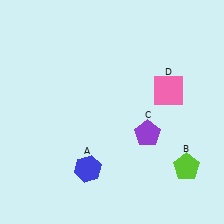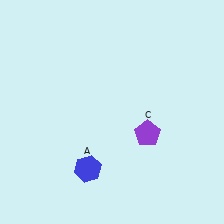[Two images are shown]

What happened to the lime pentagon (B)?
The lime pentagon (B) was removed in Image 2. It was in the bottom-right area of Image 1.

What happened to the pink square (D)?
The pink square (D) was removed in Image 2. It was in the top-right area of Image 1.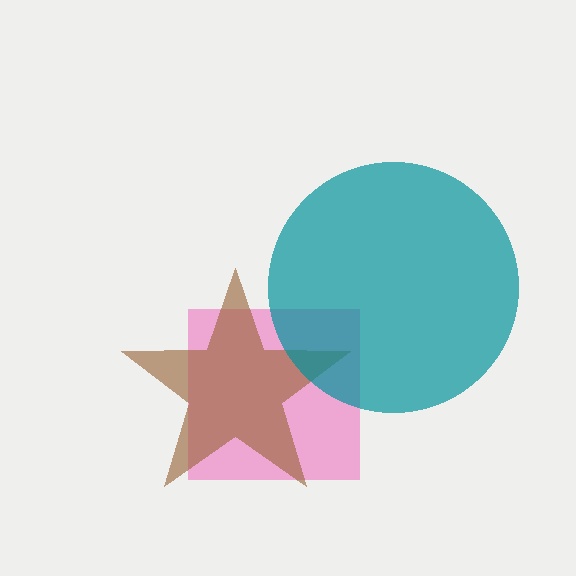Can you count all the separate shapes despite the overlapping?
Yes, there are 3 separate shapes.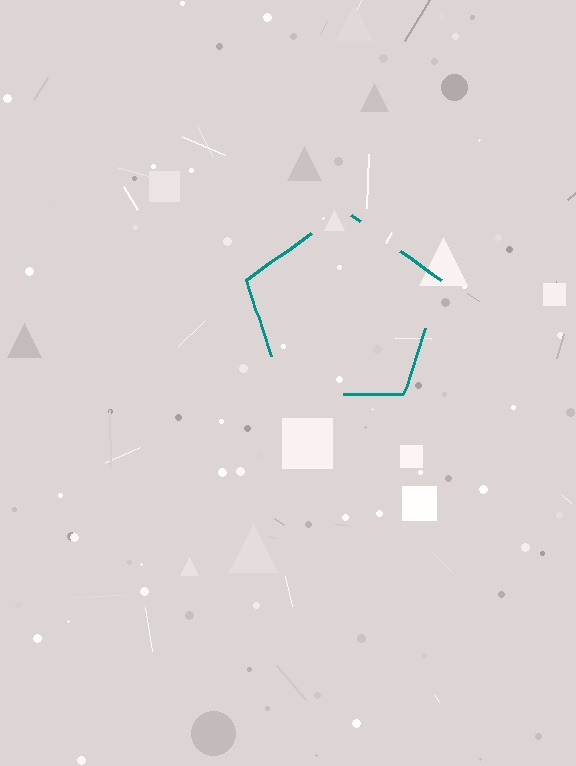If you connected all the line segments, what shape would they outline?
They would outline a pentagon.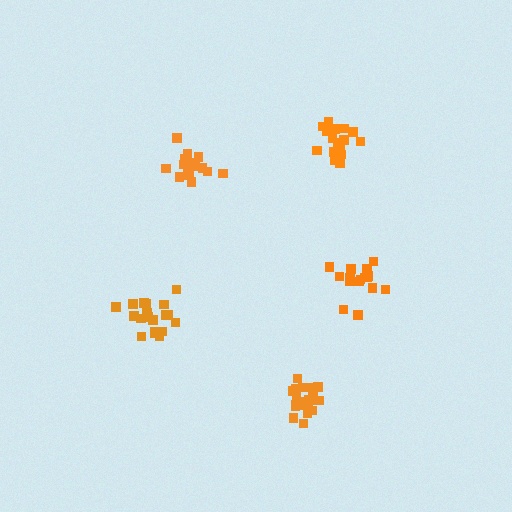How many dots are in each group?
Group 1: 16 dots, Group 2: 19 dots, Group 3: 20 dots, Group 4: 17 dots, Group 5: 16 dots (88 total).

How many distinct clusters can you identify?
There are 5 distinct clusters.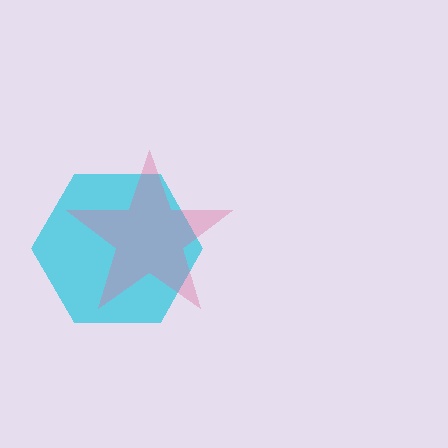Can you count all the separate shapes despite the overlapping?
Yes, there are 2 separate shapes.